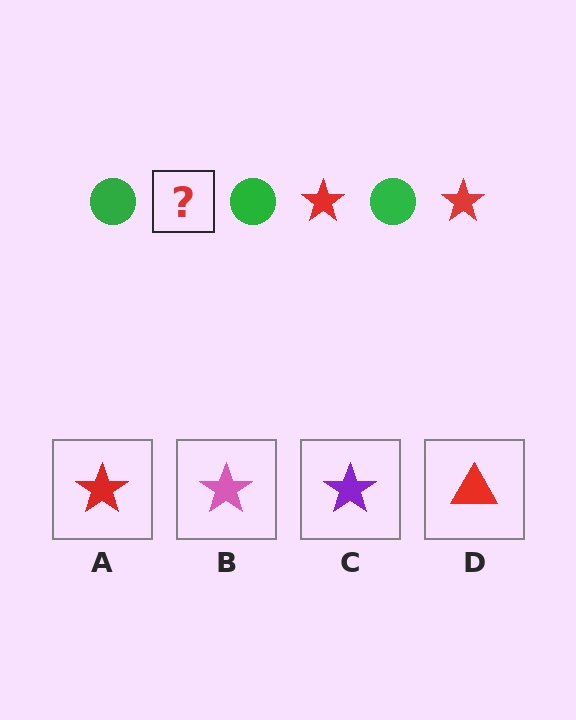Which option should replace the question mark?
Option A.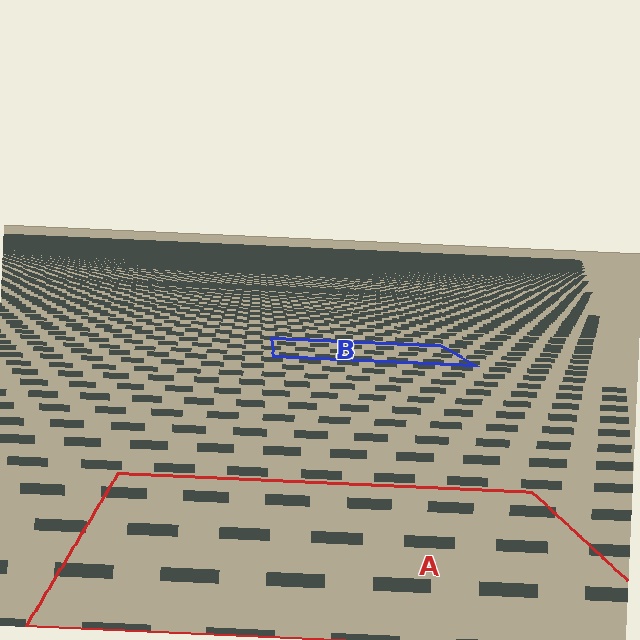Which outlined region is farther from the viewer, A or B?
Region B is farther from the viewer — the texture elements inside it appear smaller and more densely packed.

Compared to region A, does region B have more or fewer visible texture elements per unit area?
Region B has more texture elements per unit area — they are packed more densely because it is farther away.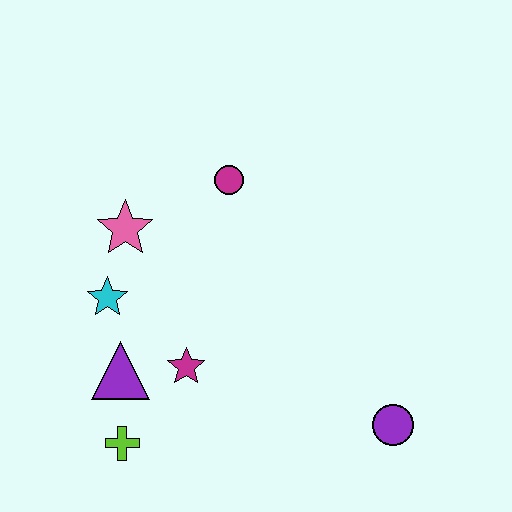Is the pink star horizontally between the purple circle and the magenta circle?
No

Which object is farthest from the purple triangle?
The purple circle is farthest from the purple triangle.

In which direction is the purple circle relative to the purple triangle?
The purple circle is to the right of the purple triangle.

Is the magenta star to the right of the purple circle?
No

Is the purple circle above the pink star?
No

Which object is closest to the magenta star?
The purple triangle is closest to the magenta star.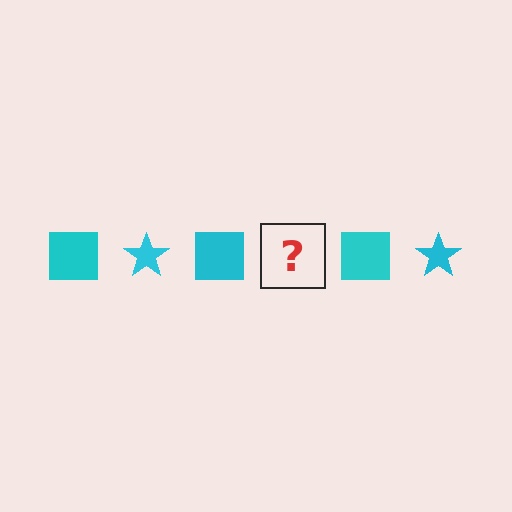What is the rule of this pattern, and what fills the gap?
The rule is that the pattern cycles through square, star shapes in cyan. The gap should be filled with a cyan star.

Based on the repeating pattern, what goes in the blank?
The blank should be a cyan star.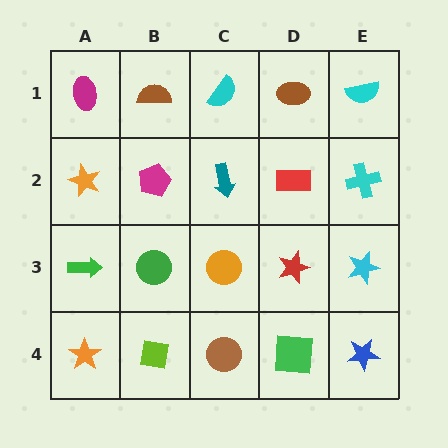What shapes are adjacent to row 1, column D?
A red rectangle (row 2, column D), a cyan semicircle (row 1, column C), a cyan semicircle (row 1, column E).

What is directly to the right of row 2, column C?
A red rectangle.